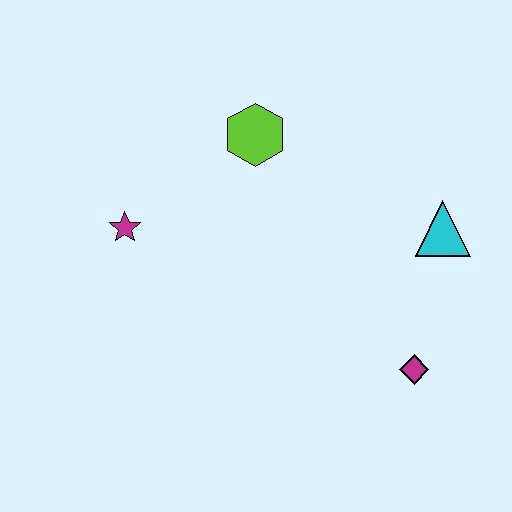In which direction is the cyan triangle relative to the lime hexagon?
The cyan triangle is to the right of the lime hexagon.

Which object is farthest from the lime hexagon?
The magenta diamond is farthest from the lime hexagon.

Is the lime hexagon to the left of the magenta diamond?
Yes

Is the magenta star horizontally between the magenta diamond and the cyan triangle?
No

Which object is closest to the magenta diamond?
The cyan triangle is closest to the magenta diamond.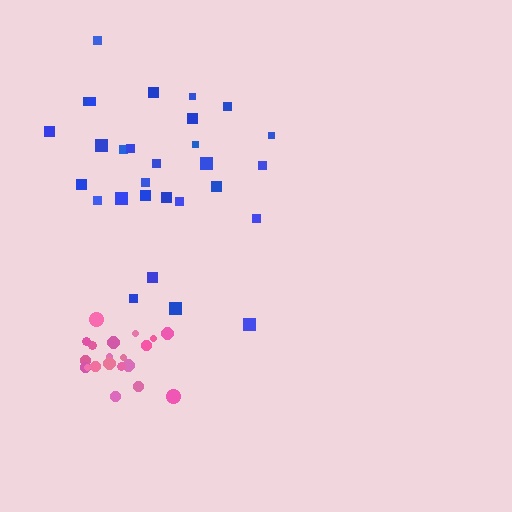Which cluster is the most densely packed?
Pink.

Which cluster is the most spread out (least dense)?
Blue.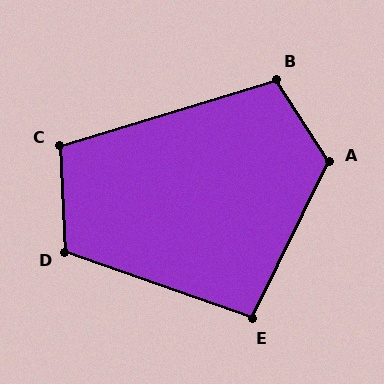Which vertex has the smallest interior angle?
E, at approximately 96 degrees.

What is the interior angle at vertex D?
Approximately 113 degrees (obtuse).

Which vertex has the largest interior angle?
A, at approximately 121 degrees.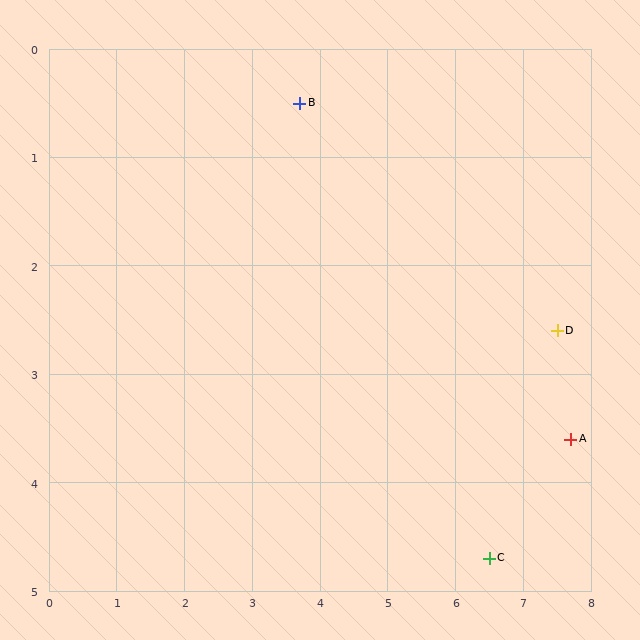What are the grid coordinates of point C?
Point C is at approximately (6.5, 4.7).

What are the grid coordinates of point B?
Point B is at approximately (3.7, 0.5).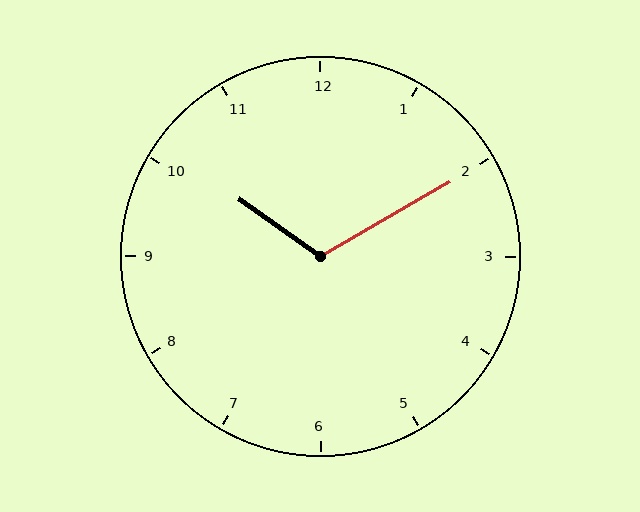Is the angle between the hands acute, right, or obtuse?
It is obtuse.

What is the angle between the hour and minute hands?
Approximately 115 degrees.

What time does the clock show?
10:10.